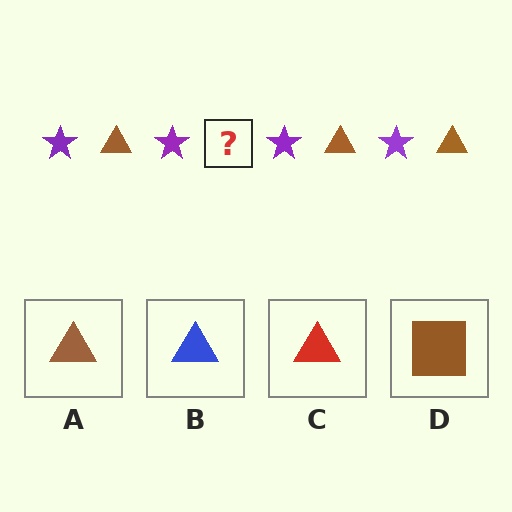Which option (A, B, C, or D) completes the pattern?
A.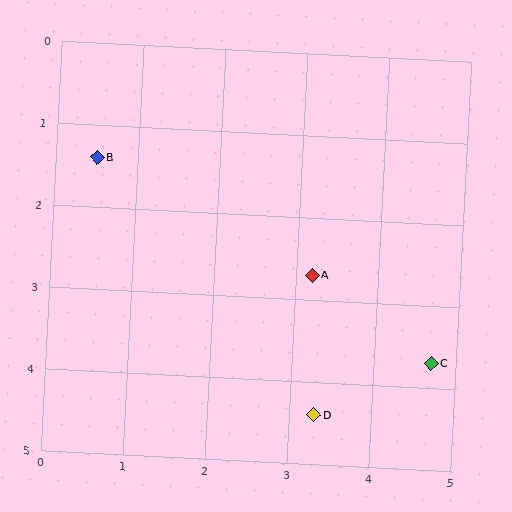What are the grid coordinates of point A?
Point A is at approximately (3.2, 2.7).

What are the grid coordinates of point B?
Point B is at approximately (0.5, 1.4).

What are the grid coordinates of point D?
Point D is at approximately (3.3, 4.4).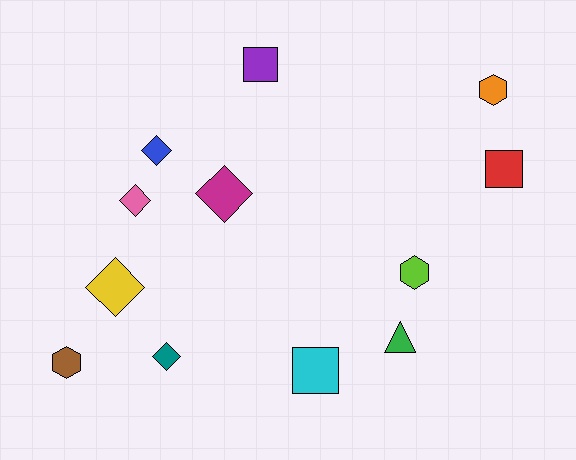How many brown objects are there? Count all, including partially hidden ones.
There is 1 brown object.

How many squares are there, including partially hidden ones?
There are 3 squares.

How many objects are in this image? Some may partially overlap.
There are 12 objects.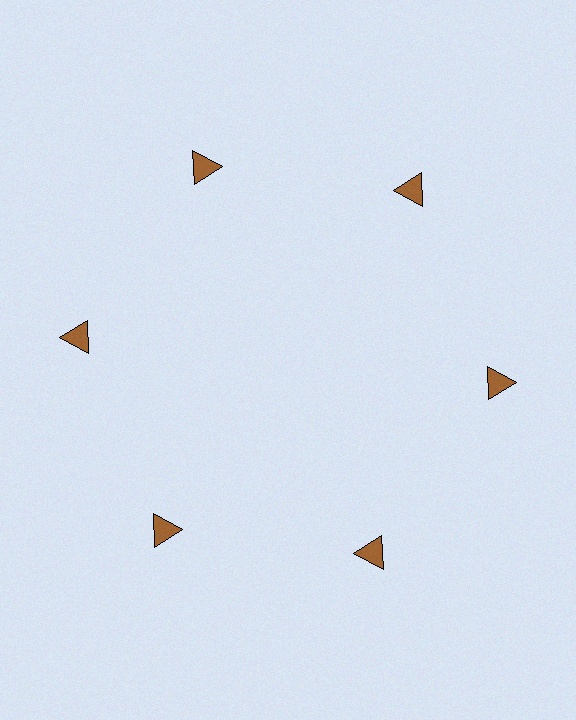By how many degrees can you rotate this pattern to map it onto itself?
The pattern maps onto itself every 60 degrees of rotation.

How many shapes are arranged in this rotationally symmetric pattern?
There are 6 shapes, arranged in 6 groups of 1.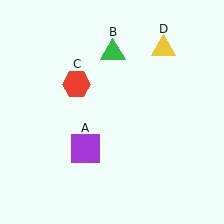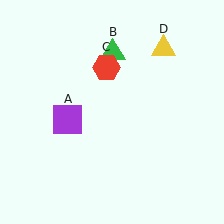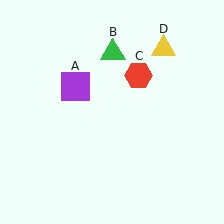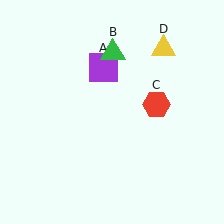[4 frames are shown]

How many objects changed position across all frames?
2 objects changed position: purple square (object A), red hexagon (object C).